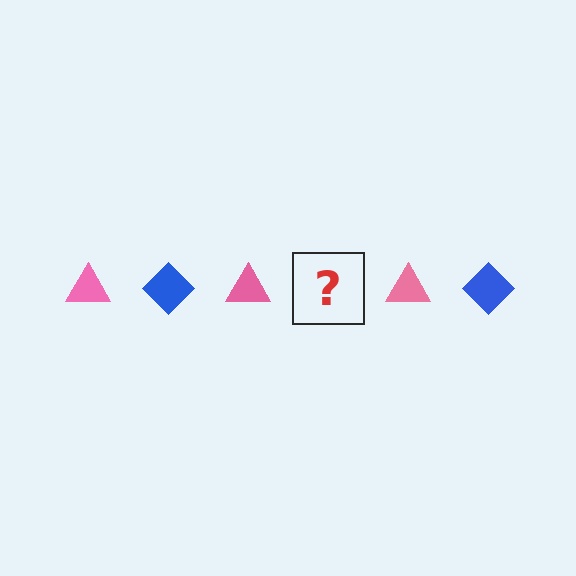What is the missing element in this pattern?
The missing element is a blue diamond.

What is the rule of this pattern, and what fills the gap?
The rule is that the pattern alternates between pink triangle and blue diamond. The gap should be filled with a blue diamond.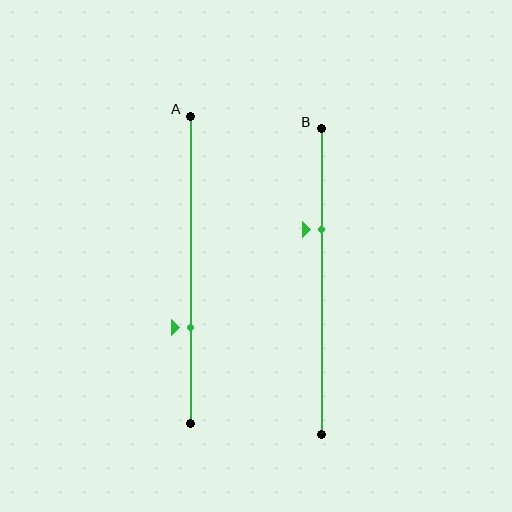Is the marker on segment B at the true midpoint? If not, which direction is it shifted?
No, the marker on segment B is shifted upward by about 17% of the segment length.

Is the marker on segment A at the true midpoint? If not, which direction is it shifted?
No, the marker on segment A is shifted downward by about 19% of the segment length.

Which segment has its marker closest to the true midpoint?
Segment B has its marker closest to the true midpoint.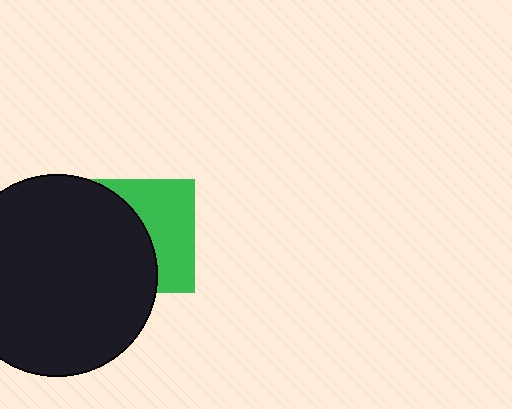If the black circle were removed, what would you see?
You would see the complete green square.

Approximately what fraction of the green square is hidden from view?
Roughly 53% of the green square is hidden behind the black circle.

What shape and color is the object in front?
The object in front is a black circle.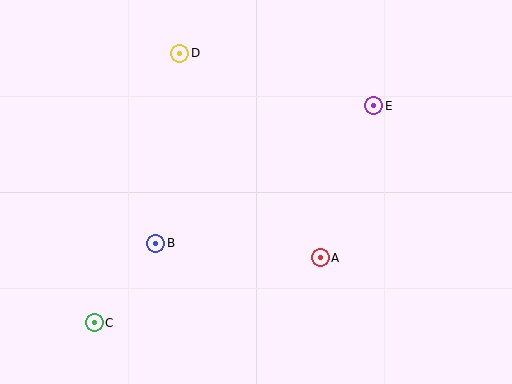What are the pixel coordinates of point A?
Point A is at (320, 258).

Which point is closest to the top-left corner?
Point D is closest to the top-left corner.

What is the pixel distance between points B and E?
The distance between B and E is 257 pixels.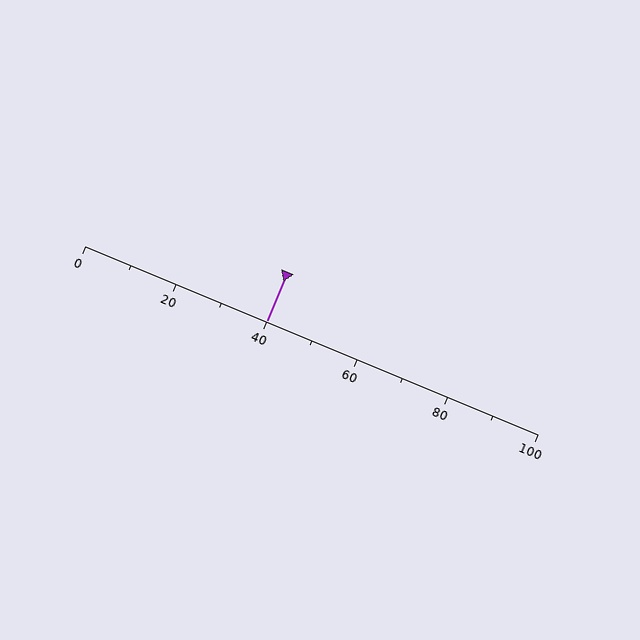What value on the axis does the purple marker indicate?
The marker indicates approximately 40.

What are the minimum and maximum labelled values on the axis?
The axis runs from 0 to 100.